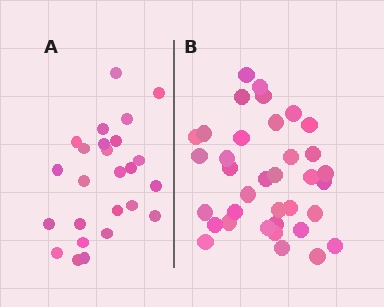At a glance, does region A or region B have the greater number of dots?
Region B (the right region) has more dots.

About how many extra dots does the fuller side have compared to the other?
Region B has roughly 12 or so more dots than region A.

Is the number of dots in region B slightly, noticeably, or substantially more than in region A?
Region B has noticeably more, but not dramatically so. The ratio is roughly 1.4 to 1.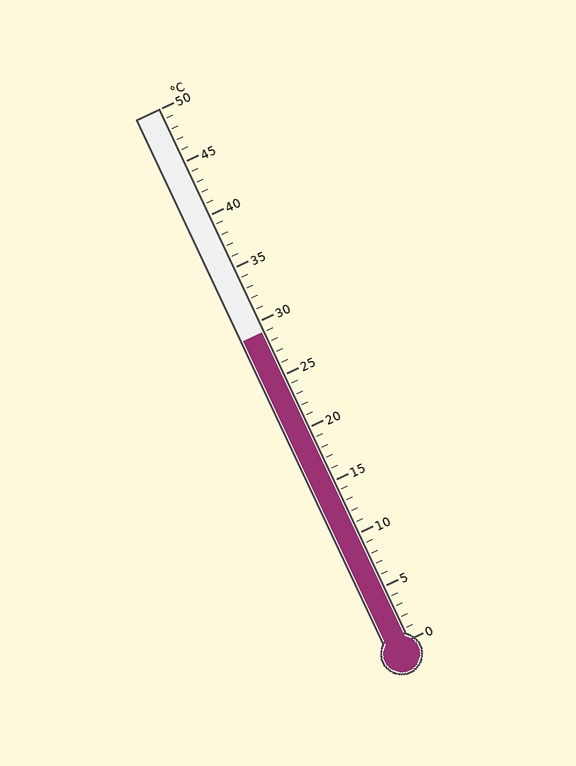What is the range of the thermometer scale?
The thermometer scale ranges from 0°C to 50°C.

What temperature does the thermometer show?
The thermometer shows approximately 29°C.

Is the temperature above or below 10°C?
The temperature is above 10°C.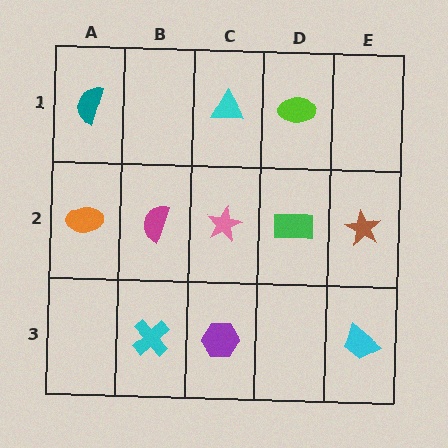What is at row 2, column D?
A green rectangle.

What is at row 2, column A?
An orange ellipse.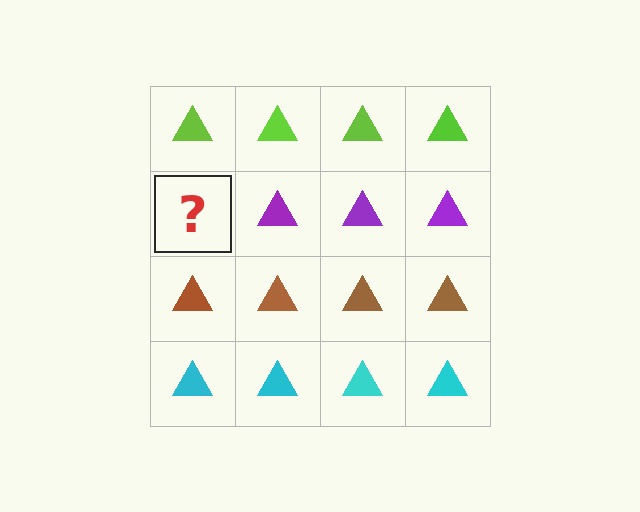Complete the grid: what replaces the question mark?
The question mark should be replaced with a purple triangle.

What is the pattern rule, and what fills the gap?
The rule is that each row has a consistent color. The gap should be filled with a purple triangle.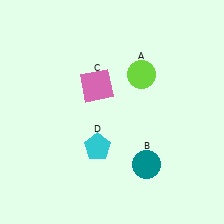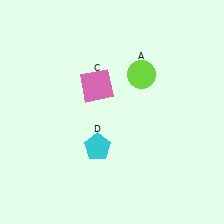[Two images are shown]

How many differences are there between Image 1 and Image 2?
There is 1 difference between the two images.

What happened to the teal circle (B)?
The teal circle (B) was removed in Image 2. It was in the bottom-right area of Image 1.